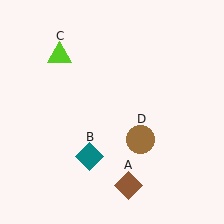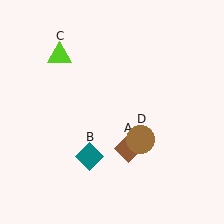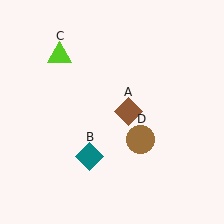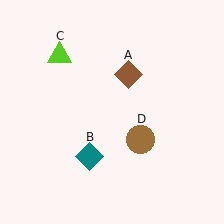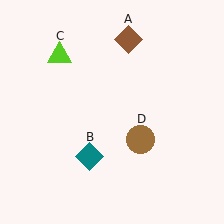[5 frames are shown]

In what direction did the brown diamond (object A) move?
The brown diamond (object A) moved up.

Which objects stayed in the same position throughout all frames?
Teal diamond (object B) and lime triangle (object C) and brown circle (object D) remained stationary.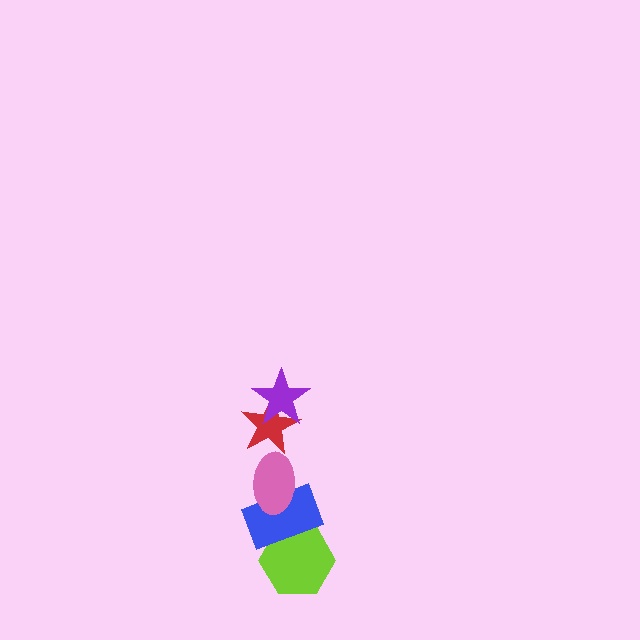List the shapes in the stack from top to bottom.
From top to bottom: the purple star, the red star, the pink ellipse, the blue rectangle, the lime hexagon.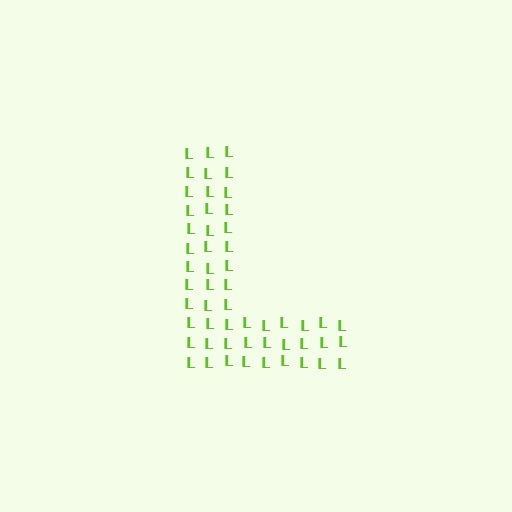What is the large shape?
The large shape is the letter L.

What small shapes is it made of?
It is made of small letter L's.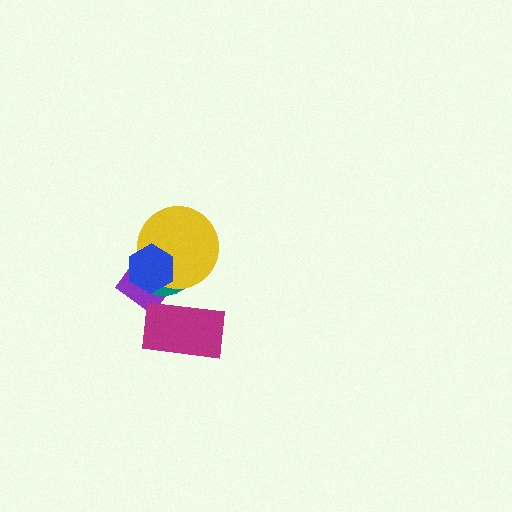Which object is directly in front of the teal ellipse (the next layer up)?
The yellow circle is directly in front of the teal ellipse.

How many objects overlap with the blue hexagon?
3 objects overlap with the blue hexagon.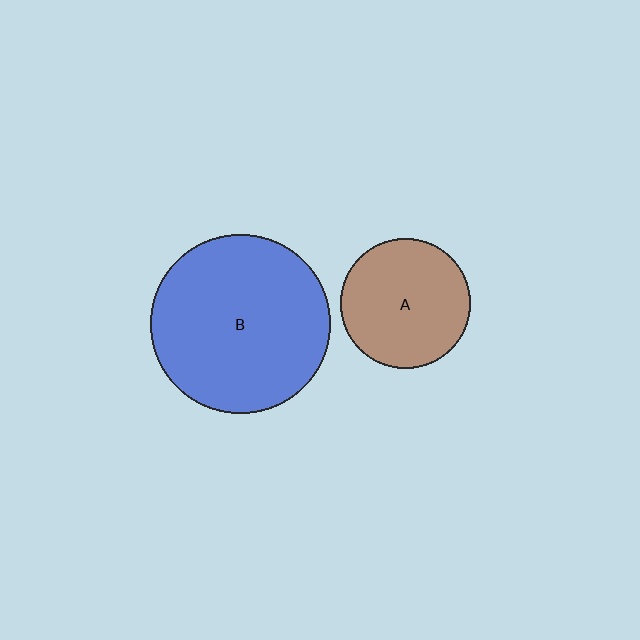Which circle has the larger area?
Circle B (blue).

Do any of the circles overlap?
No, none of the circles overlap.